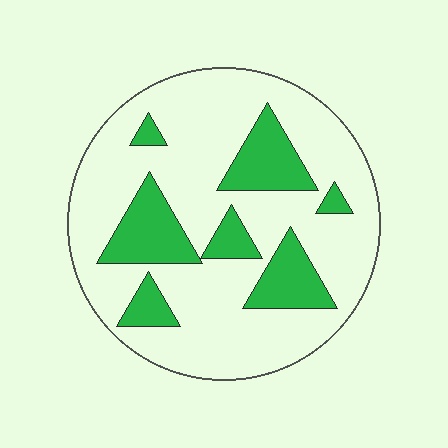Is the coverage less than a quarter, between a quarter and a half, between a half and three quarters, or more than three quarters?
Less than a quarter.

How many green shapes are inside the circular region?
7.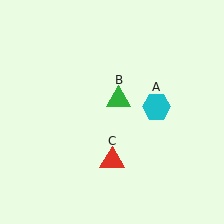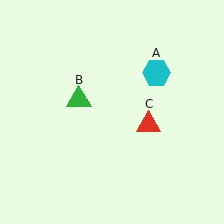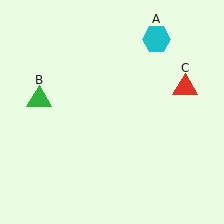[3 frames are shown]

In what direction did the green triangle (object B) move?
The green triangle (object B) moved left.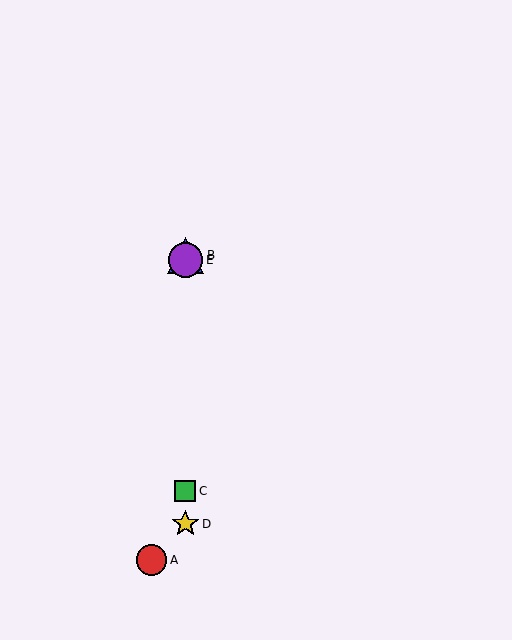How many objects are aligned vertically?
4 objects (B, C, D, E) are aligned vertically.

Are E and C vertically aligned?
Yes, both are at x≈185.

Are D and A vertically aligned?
No, D is at x≈185 and A is at x≈151.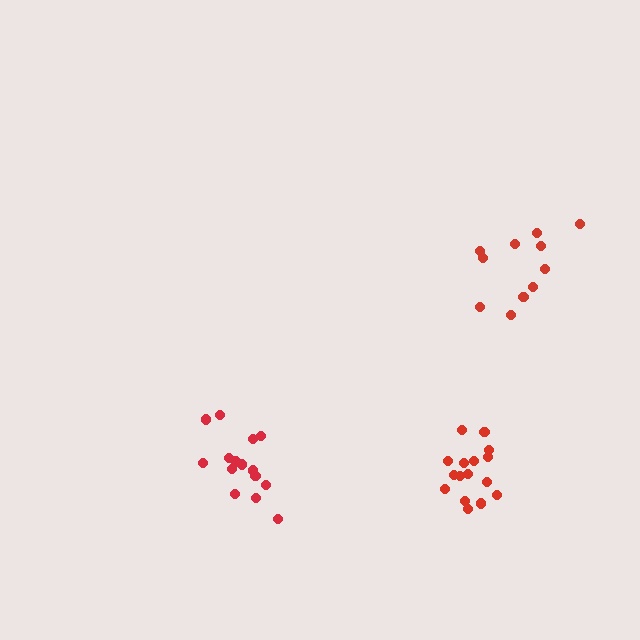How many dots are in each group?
Group 1: 15 dots, Group 2: 16 dots, Group 3: 11 dots (42 total).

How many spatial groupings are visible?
There are 3 spatial groupings.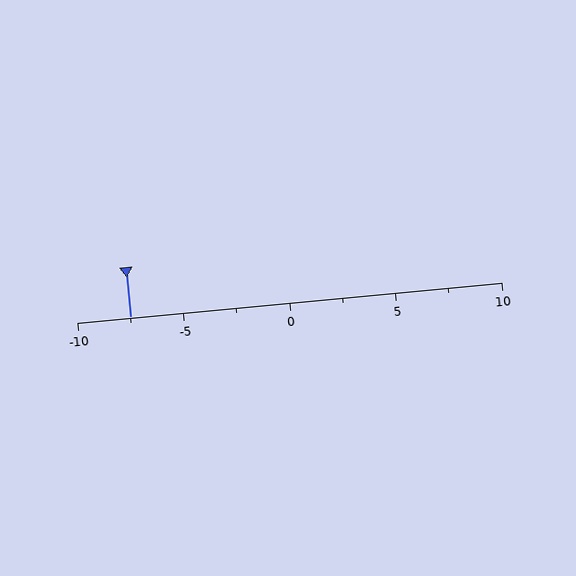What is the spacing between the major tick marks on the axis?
The major ticks are spaced 5 apart.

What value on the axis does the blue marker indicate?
The marker indicates approximately -7.5.